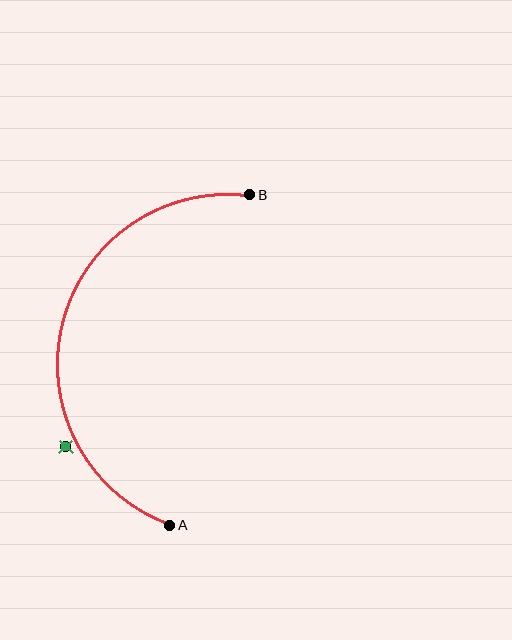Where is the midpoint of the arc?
The arc midpoint is the point on the curve farthest from the straight line joining A and B. It sits to the left of that line.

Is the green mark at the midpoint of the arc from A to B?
No — the green mark does not lie on the arc at all. It sits slightly outside the curve.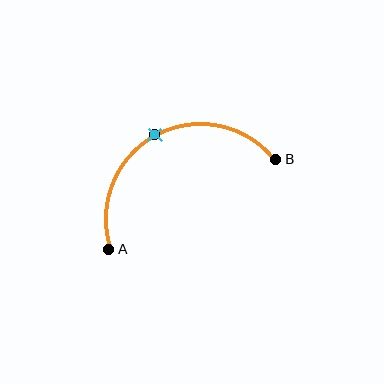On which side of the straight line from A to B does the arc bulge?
The arc bulges above the straight line connecting A and B.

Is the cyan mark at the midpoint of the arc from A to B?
Yes. The cyan mark lies on the arc at equal arc-length from both A and B — it is the arc midpoint.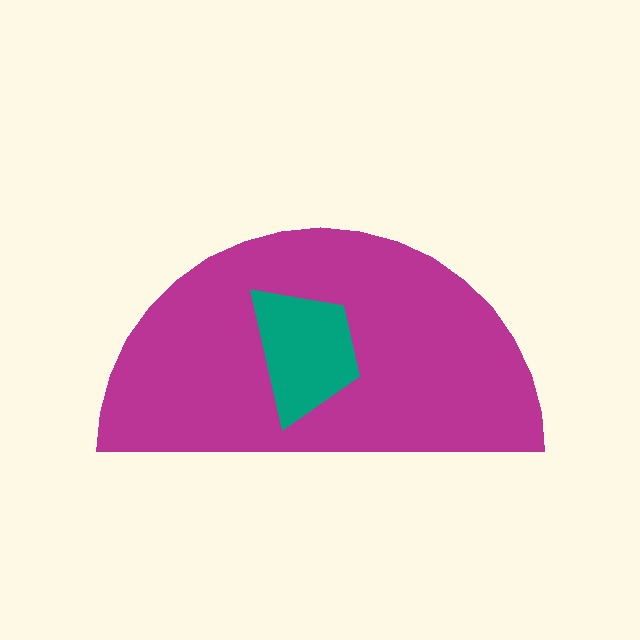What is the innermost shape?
The teal trapezoid.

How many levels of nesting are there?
2.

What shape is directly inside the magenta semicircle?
The teal trapezoid.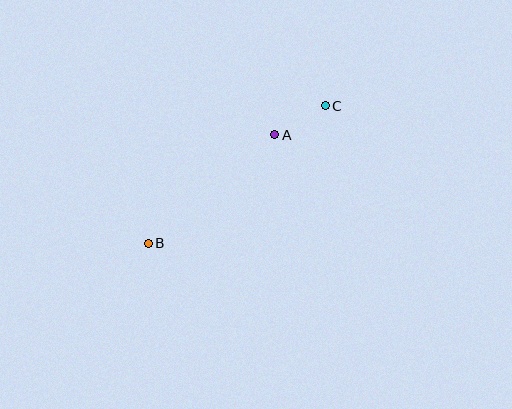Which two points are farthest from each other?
Points B and C are farthest from each other.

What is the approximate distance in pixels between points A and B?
The distance between A and B is approximately 167 pixels.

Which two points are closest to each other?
Points A and C are closest to each other.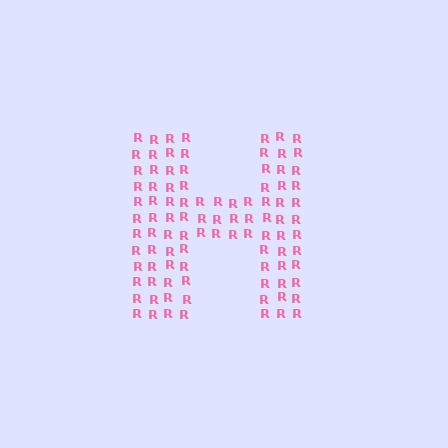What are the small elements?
The small elements are letter R's.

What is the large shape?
The large shape is the letter H.